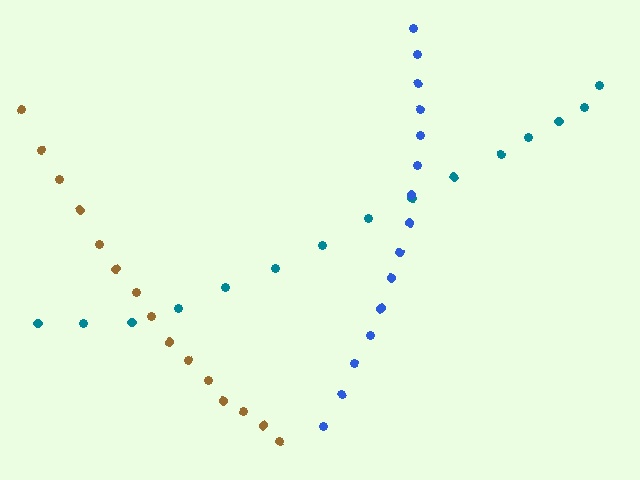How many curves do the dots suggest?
There are 3 distinct paths.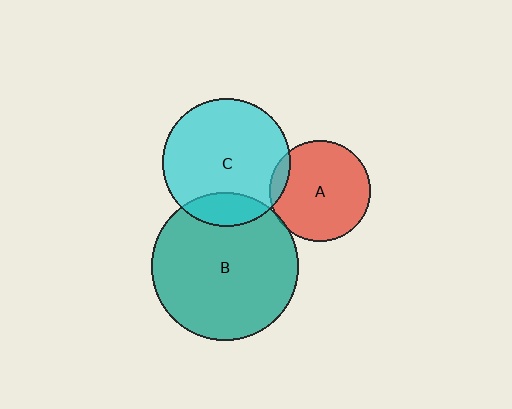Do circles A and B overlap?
Yes.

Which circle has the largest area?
Circle B (teal).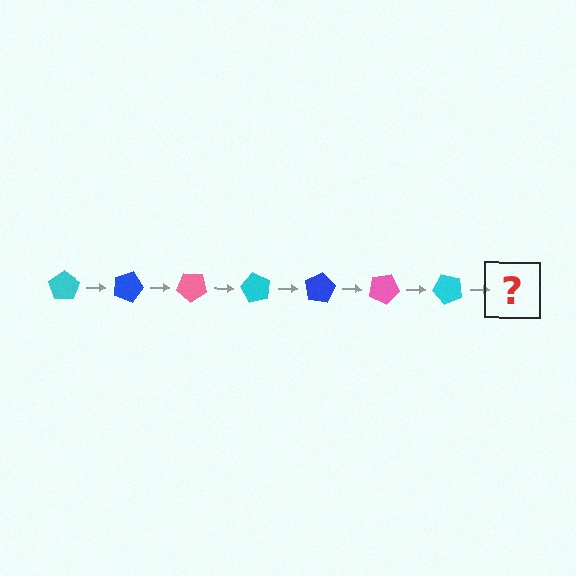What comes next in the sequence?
The next element should be a blue pentagon, rotated 140 degrees from the start.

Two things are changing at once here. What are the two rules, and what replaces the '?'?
The two rules are that it rotates 20 degrees each step and the color cycles through cyan, blue, and pink. The '?' should be a blue pentagon, rotated 140 degrees from the start.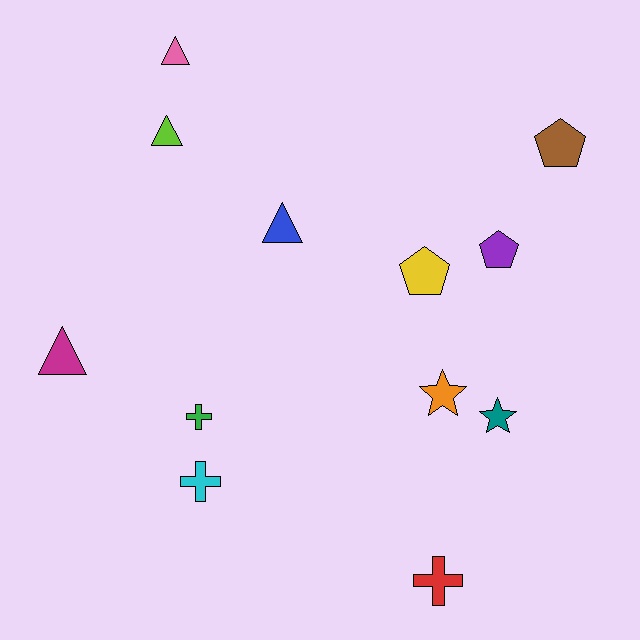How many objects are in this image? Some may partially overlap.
There are 12 objects.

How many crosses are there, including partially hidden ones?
There are 3 crosses.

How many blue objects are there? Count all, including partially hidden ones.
There is 1 blue object.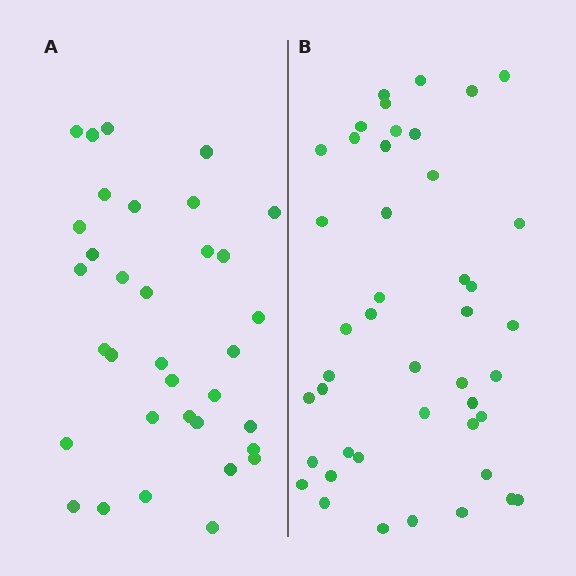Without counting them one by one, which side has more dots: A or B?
Region B (the right region) has more dots.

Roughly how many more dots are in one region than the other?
Region B has roughly 10 or so more dots than region A.